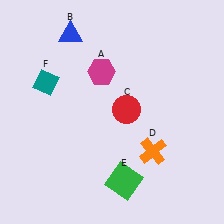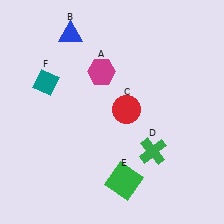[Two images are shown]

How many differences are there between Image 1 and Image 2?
There is 1 difference between the two images.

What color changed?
The cross (D) changed from orange in Image 1 to green in Image 2.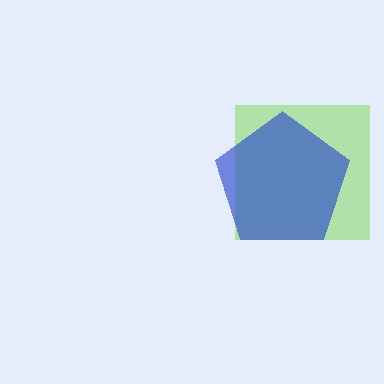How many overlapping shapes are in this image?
There are 2 overlapping shapes in the image.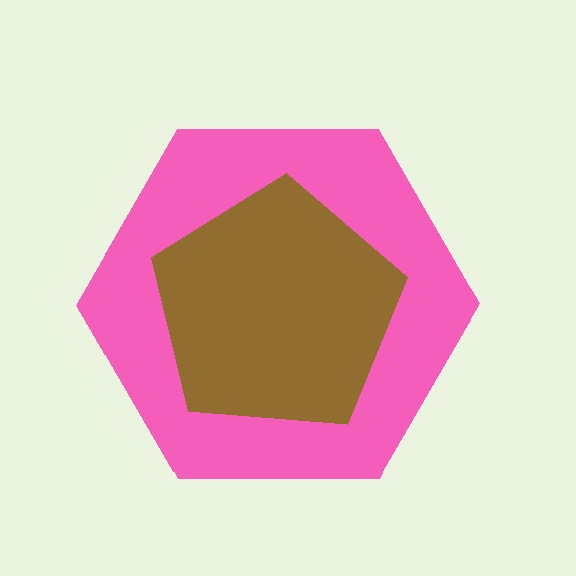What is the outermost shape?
The pink hexagon.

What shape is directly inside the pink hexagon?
The brown pentagon.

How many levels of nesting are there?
2.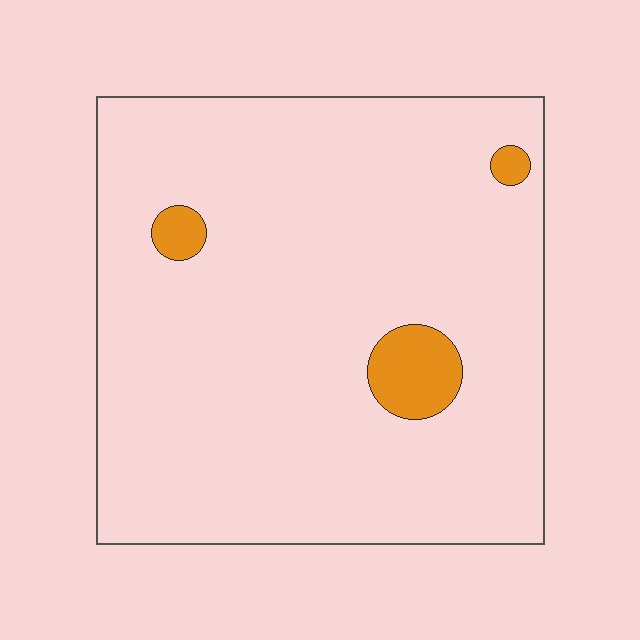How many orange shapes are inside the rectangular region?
3.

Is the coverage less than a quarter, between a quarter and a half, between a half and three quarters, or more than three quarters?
Less than a quarter.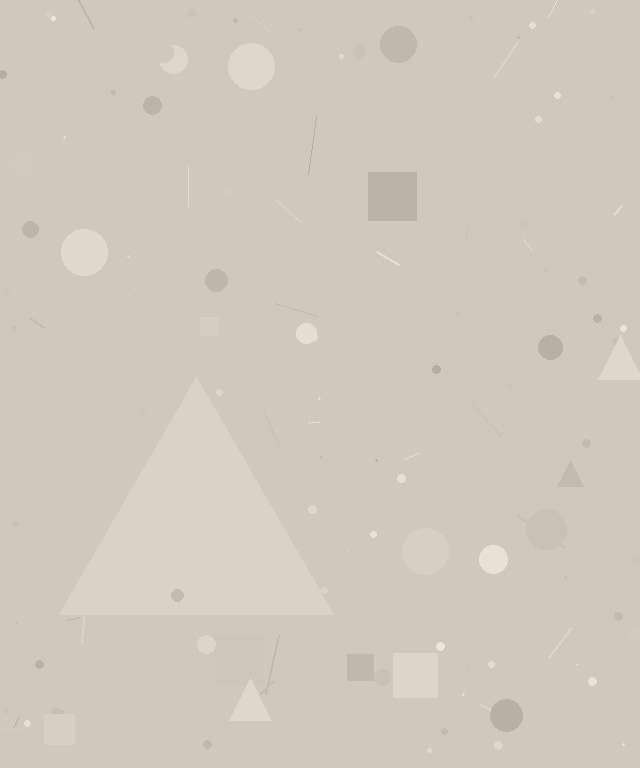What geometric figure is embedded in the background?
A triangle is embedded in the background.